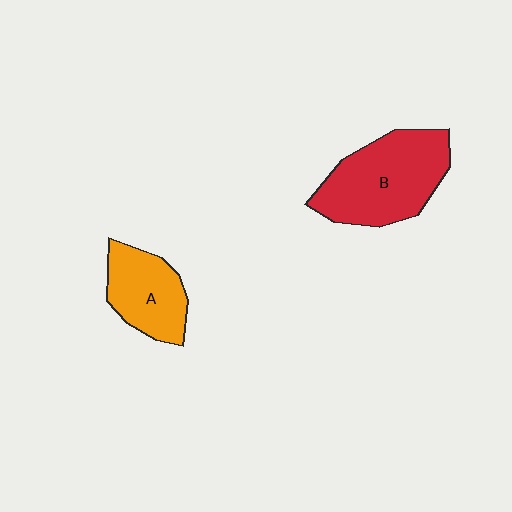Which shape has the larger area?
Shape B (red).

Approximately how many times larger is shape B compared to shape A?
Approximately 1.6 times.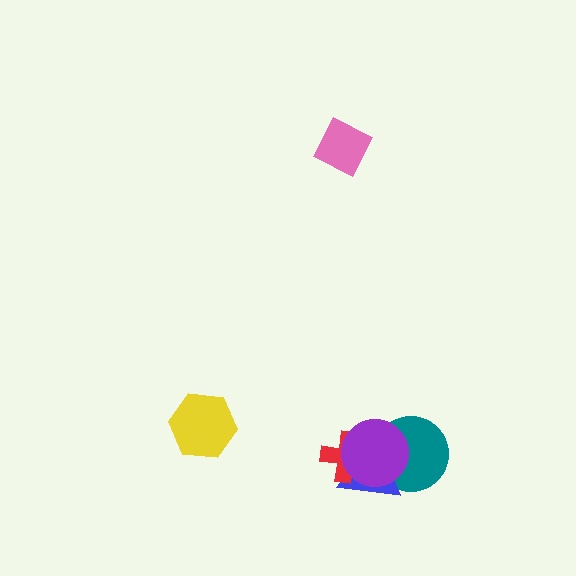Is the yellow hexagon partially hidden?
No, no other shape covers it.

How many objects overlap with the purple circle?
3 objects overlap with the purple circle.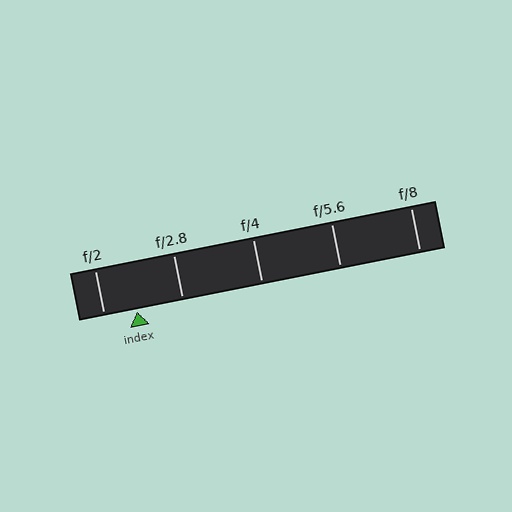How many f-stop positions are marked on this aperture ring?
There are 5 f-stop positions marked.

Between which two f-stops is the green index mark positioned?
The index mark is between f/2 and f/2.8.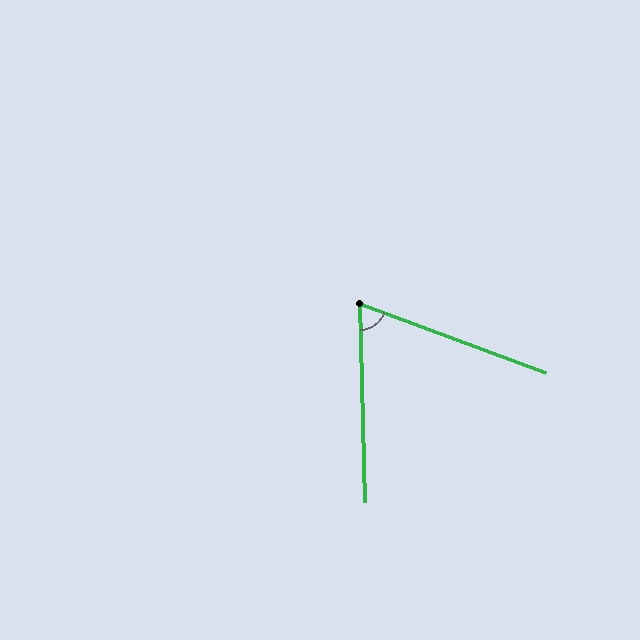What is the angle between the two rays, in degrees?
Approximately 68 degrees.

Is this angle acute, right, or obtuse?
It is acute.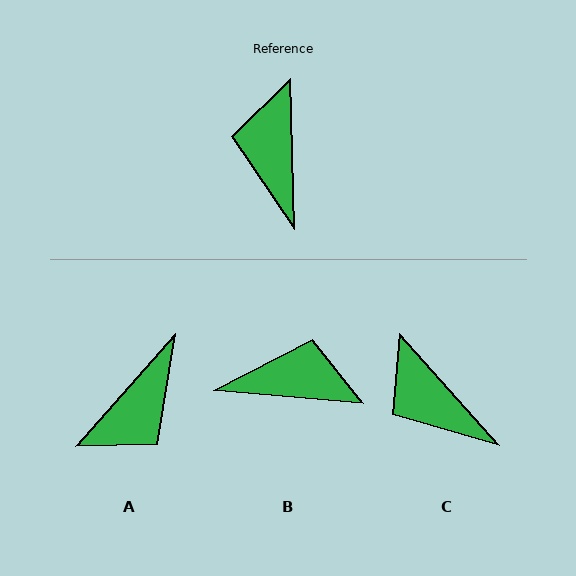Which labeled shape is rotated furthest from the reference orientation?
A, about 137 degrees away.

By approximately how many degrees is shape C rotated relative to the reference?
Approximately 40 degrees counter-clockwise.